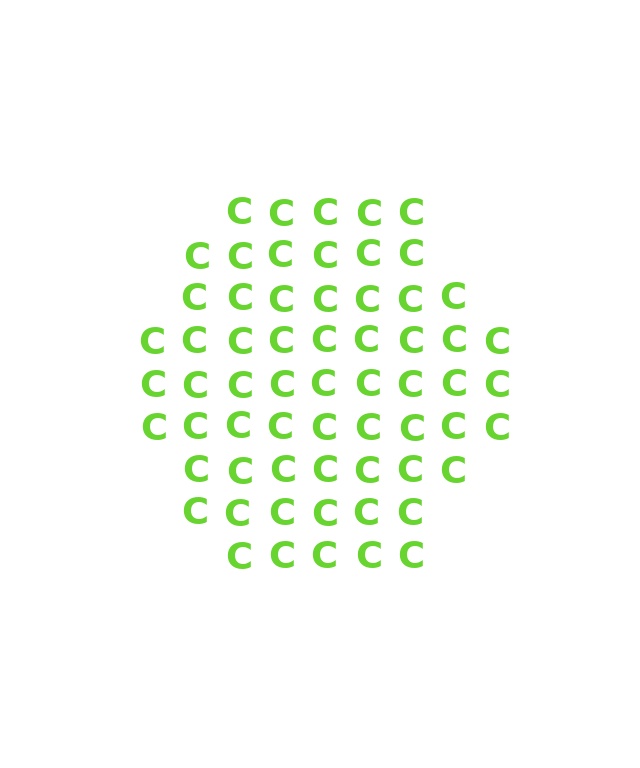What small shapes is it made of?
It is made of small letter C's.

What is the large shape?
The large shape is a hexagon.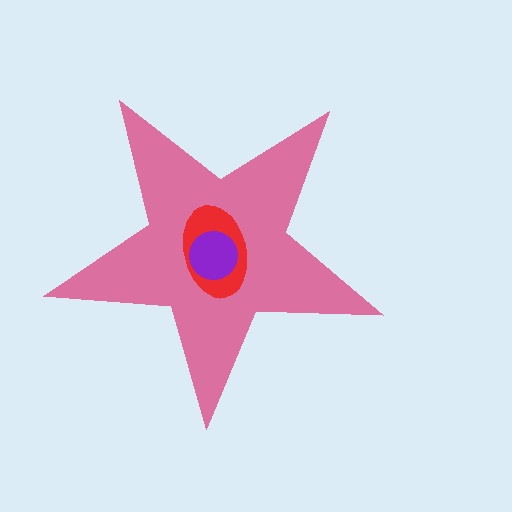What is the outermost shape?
The pink star.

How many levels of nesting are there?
3.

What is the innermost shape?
The purple circle.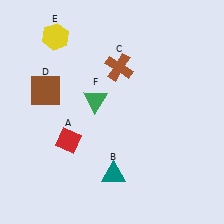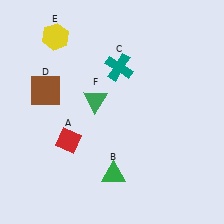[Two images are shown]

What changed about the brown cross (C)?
In Image 1, C is brown. In Image 2, it changed to teal.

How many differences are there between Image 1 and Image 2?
There are 2 differences between the two images.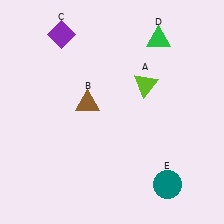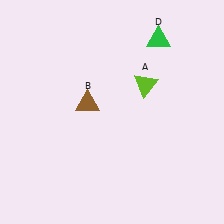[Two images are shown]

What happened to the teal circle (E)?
The teal circle (E) was removed in Image 2. It was in the bottom-right area of Image 1.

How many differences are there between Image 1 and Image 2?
There are 2 differences between the two images.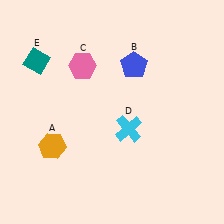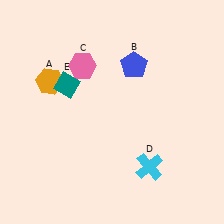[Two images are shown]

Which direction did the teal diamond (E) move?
The teal diamond (E) moved right.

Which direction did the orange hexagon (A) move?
The orange hexagon (A) moved up.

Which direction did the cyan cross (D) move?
The cyan cross (D) moved down.